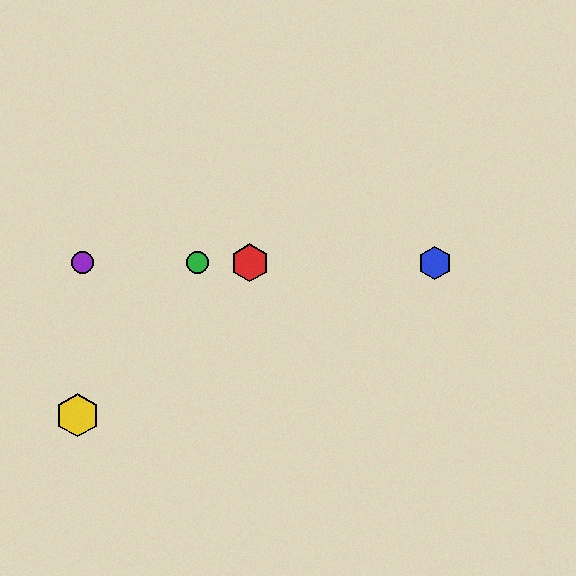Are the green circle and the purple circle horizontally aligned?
Yes, both are at y≈263.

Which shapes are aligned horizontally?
The red hexagon, the blue hexagon, the green circle, the purple circle are aligned horizontally.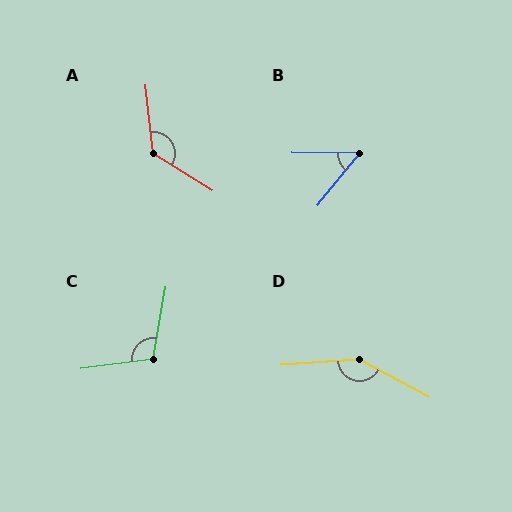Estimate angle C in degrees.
Approximately 107 degrees.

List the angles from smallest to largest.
B (52°), C (107°), A (128°), D (148°).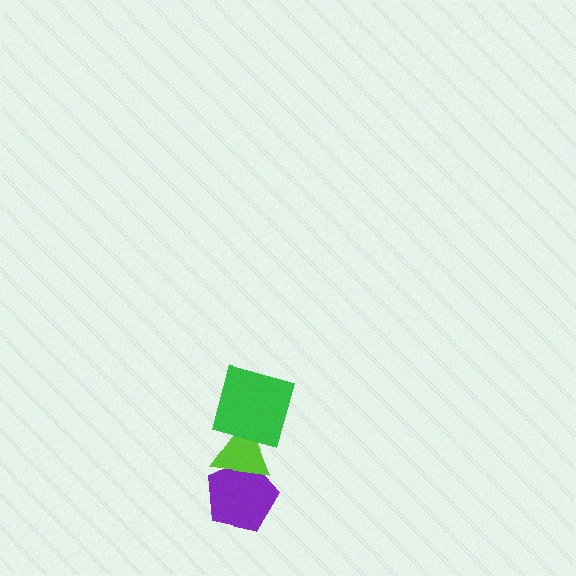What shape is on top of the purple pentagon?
The lime triangle is on top of the purple pentagon.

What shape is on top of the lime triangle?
The green square is on top of the lime triangle.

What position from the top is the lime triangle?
The lime triangle is 2nd from the top.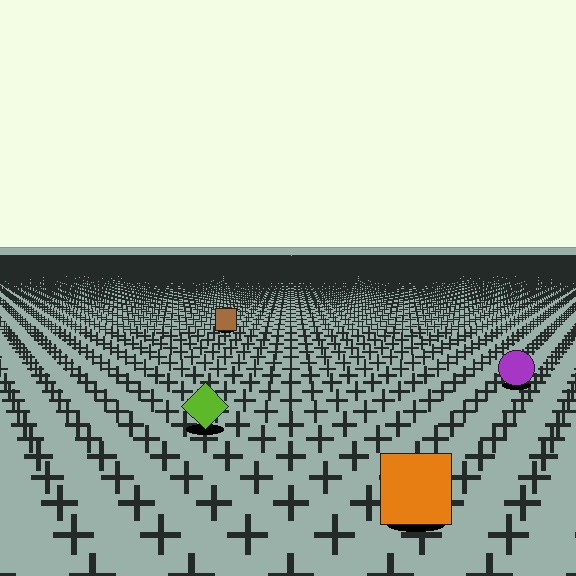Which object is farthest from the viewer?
The brown square is farthest from the viewer. It appears smaller and the ground texture around it is denser.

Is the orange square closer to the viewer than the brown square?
Yes. The orange square is closer — you can tell from the texture gradient: the ground texture is coarser near it.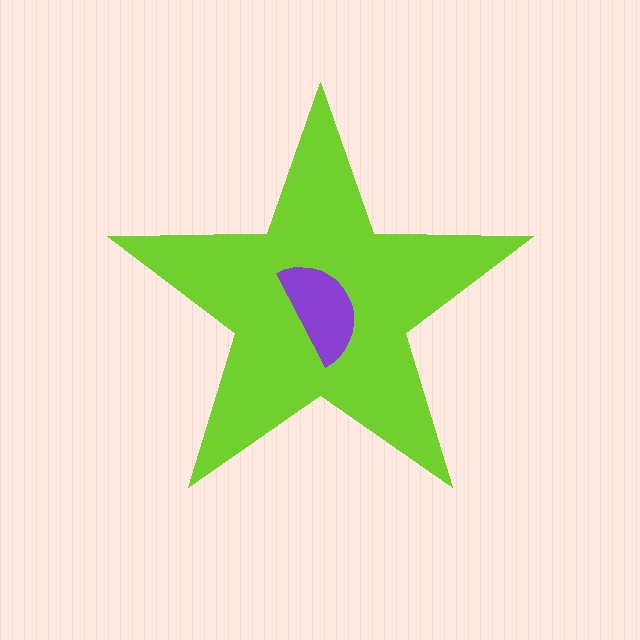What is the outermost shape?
The lime star.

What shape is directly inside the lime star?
The purple semicircle.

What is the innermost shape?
The purple semicircle.